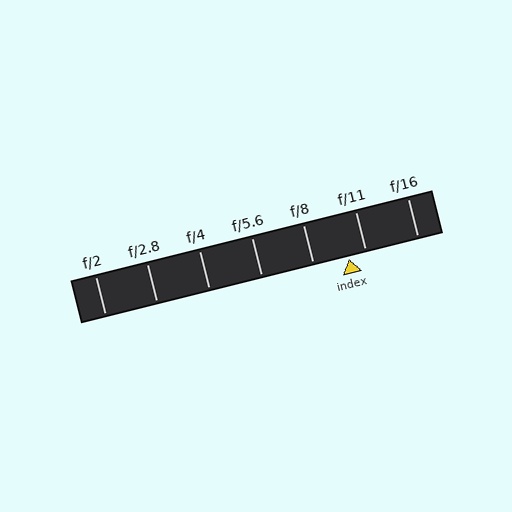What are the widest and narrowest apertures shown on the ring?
The widest aperture shown is f/2 and the narrowest is f/16.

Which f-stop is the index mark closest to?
The index mark is closest to f/11.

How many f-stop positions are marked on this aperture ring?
There are 7 f-stop positions marked.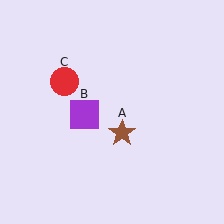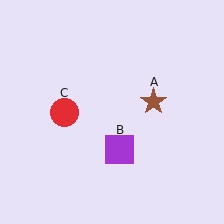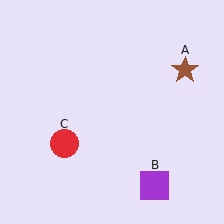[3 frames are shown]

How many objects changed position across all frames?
3 objects changed position: brown star (object A), purple square (object B), red circle (object C).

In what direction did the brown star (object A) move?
The brown star (object A) moved up and to the right.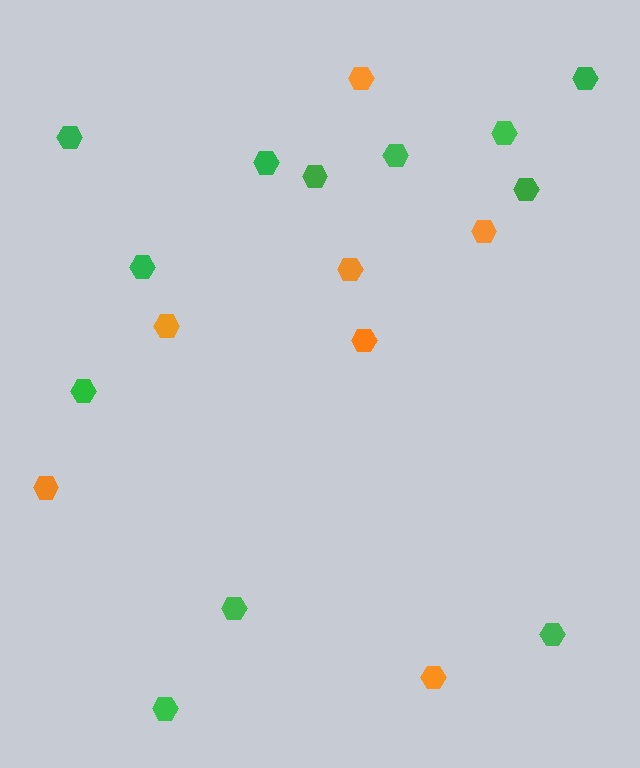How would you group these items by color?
There are 2 groups: one group of orange hexagons (7) and one group of green hexagons (12).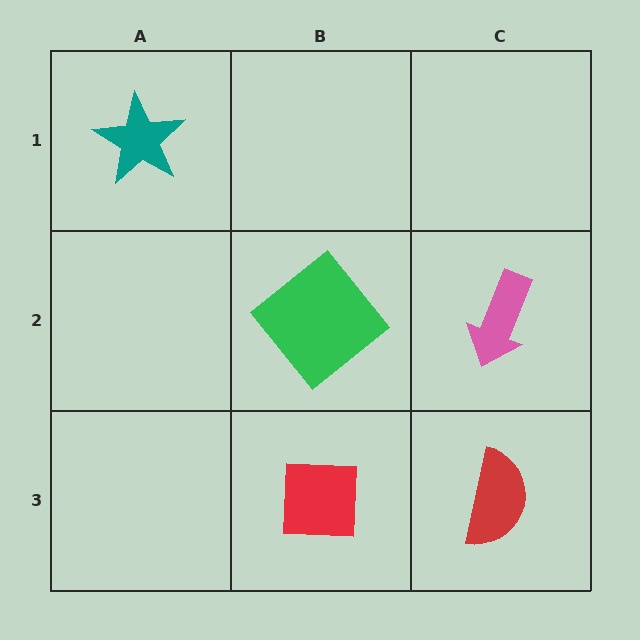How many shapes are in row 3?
2 shapes.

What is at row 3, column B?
A red square.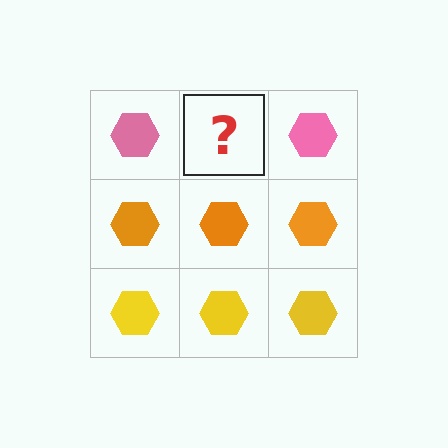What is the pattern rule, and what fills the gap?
The rule is that each row has a consistent color. The gap should be filled with a pink hexagon.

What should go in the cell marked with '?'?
The missing cell should contain a pink hexagon.